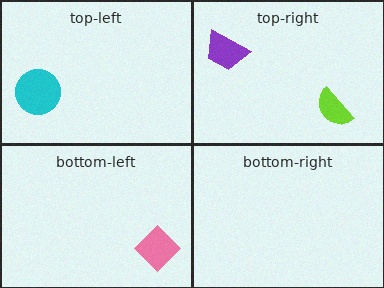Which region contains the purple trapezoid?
The top-right region.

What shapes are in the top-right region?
The lime semicircle, the purple trapezoid.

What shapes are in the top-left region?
The cyan circle.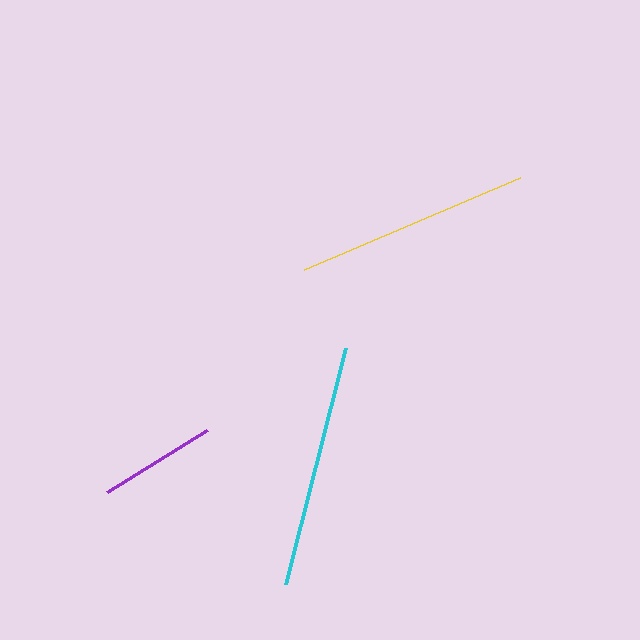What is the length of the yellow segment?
The yellow segment is approximately 234 pixels long.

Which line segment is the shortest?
The purple line is the shortest at approximately 118 pixels.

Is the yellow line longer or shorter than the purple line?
The yellow line is longer than the purple line.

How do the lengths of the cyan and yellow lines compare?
The cyan and yellow lines are approximately the same length.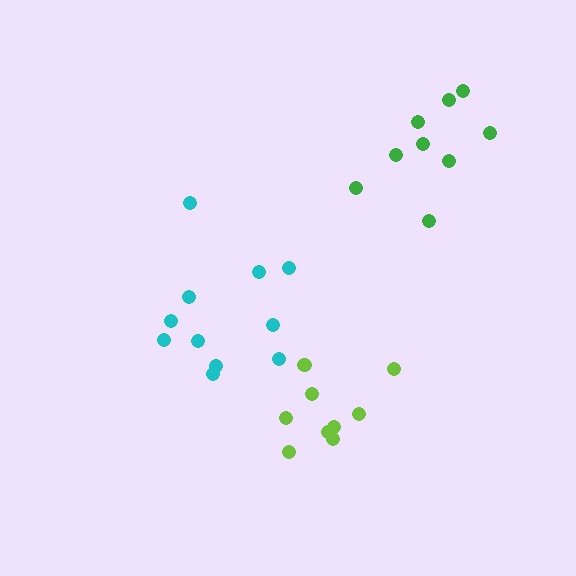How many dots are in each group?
Group 1: 11 dots, Group 2: 9 dots, Group 3: 9 dots (29 total).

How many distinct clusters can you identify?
There are 3 distinct clusters.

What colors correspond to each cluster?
The clusters are colored: cyan, green, lime.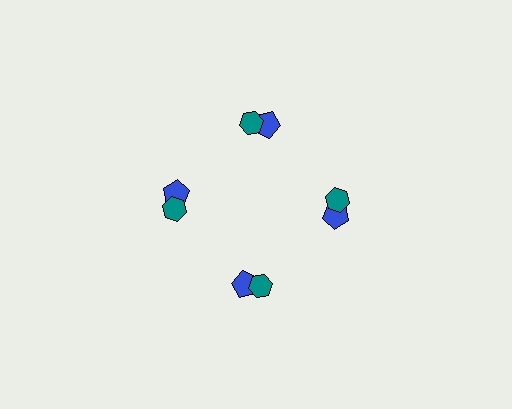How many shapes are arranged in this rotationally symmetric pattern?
There are 8 shapes, arranged in 4 groups of 2.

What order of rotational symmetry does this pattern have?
This pattern has 4-fold rotational symmetry.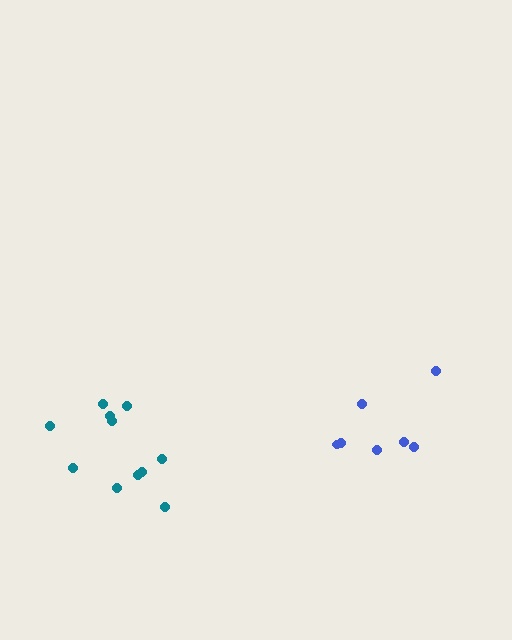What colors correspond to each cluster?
The clusters are colored: blue, teal.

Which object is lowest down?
The teal cluster is bottommost.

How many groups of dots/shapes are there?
There are 2 groups.